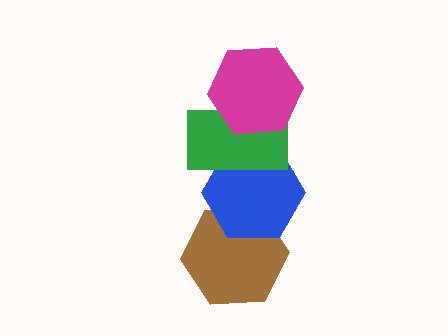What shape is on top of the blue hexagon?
The green rectangle is on top of the blue hexagon.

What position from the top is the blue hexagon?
The blue hexagon is 3rd from the top.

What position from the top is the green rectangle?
The green rectangle is 2nd from the top.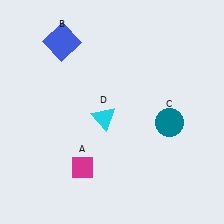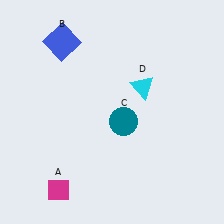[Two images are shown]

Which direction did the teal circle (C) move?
The teal circle (C) moved left.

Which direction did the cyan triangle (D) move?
The cyan triangle (D) moved right.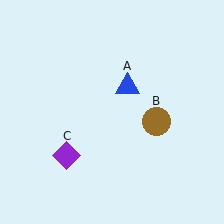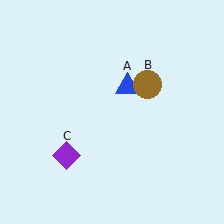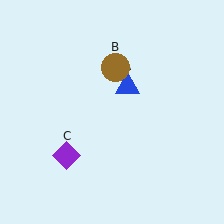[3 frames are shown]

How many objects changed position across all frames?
1 object changed position: brown circle (object B).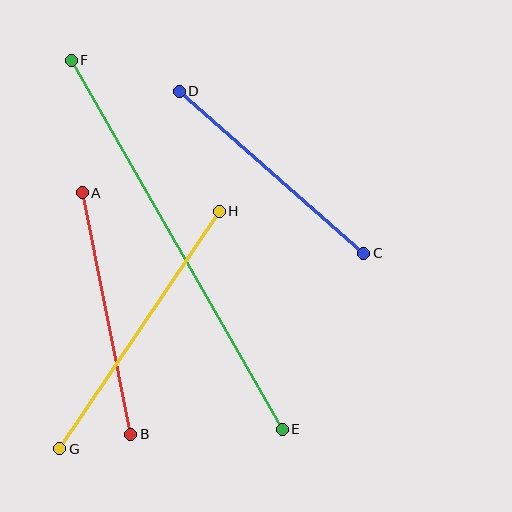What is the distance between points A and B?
The distance is approximately 246 pixels.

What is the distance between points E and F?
The distance is approximately 425 pixels.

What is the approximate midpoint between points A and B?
The midpoint is at approximately (107, 313) pixels.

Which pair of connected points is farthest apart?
Points E and F are farthest apart.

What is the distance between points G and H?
The distance is approximately 286 pixels.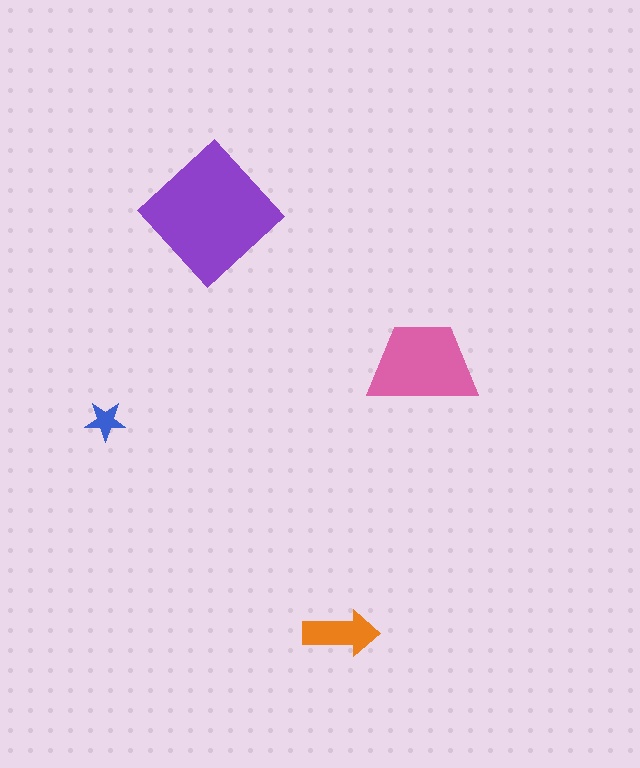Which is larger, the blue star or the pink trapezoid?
The pink trapezoid.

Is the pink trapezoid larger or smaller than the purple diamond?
Smaller.